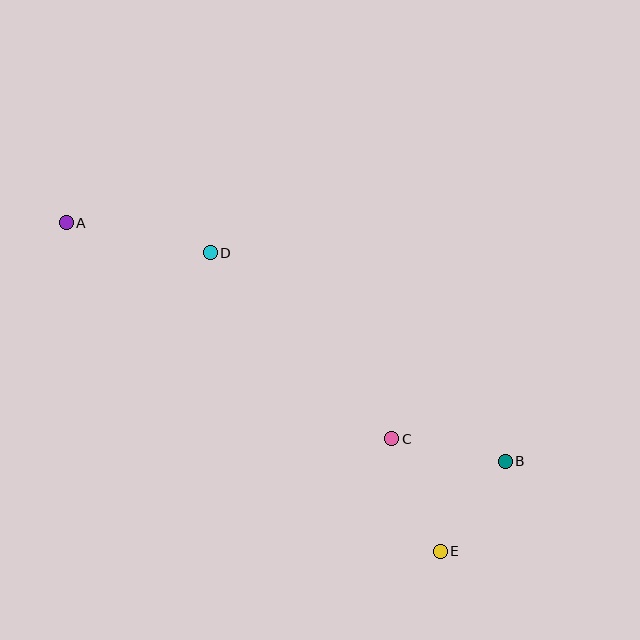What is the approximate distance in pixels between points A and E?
The distance between A and E is approximately 498 pixels.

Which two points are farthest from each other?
Points A and B are farthest from each other.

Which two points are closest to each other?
Points B and E are closest to each other.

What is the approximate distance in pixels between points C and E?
The distance between C and E is approximately 122 pixels.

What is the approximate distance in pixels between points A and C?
The distance between A and C is approximately 391 pixels.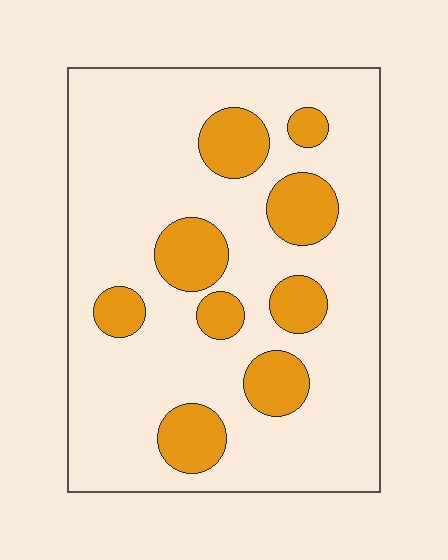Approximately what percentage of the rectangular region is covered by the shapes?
Approximately 20%.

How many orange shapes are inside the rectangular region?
9.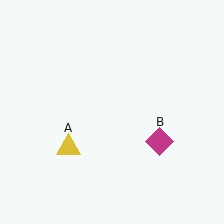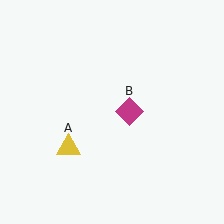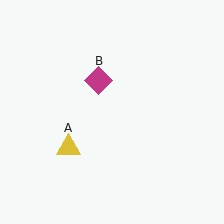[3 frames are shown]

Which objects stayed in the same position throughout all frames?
Yellow triangle (object A) remained stationary.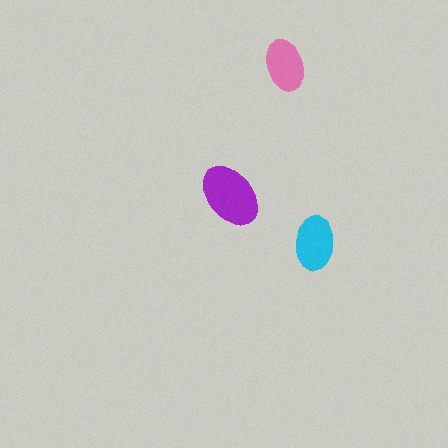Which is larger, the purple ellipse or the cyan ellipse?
The purple one.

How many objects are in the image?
There are 3 objects in the image.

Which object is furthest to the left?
The purple ellipse is leftmost.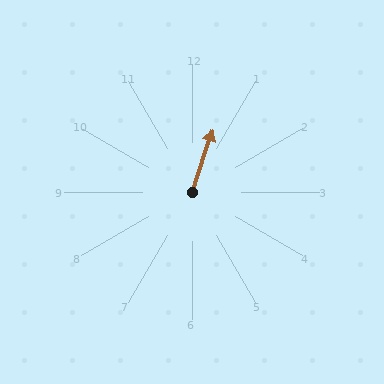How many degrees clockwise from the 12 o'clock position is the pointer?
Approximately 18 degrees.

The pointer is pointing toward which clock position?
Roughly 1 o'clock.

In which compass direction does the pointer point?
North.